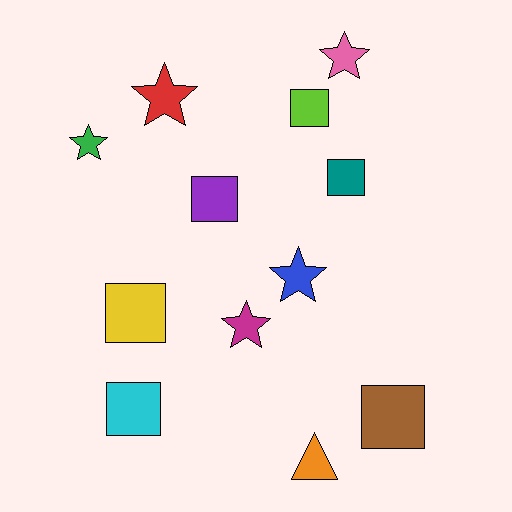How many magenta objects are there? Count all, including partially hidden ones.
There is 1 magenta object.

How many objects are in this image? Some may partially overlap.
There are 12 objects.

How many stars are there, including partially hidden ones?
There are 5 stars.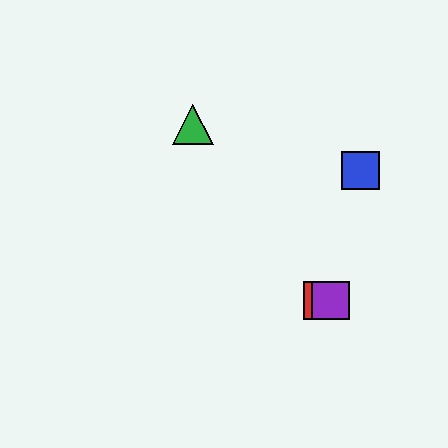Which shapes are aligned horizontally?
The red square, the yellow triangle, the purple square are aligned horizontally.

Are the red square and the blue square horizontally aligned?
No, the red square is at y≈300 and the blue square is at y≈171.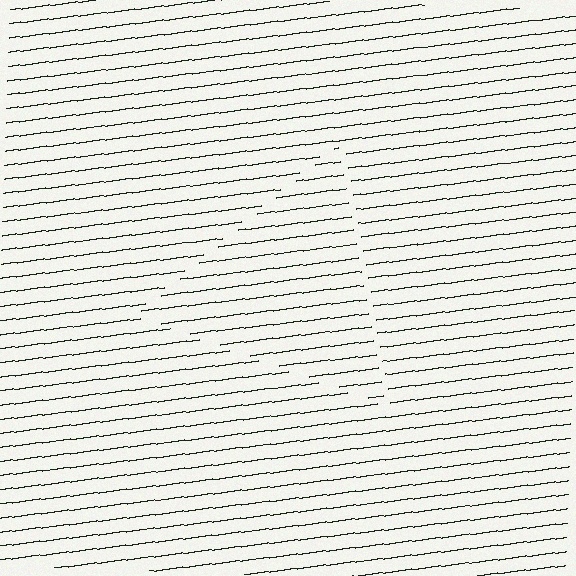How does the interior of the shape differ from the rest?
The interior of the shape contains the same grating, shifted by half a period — the contour is defined by the phase discontinuity where line-ends from the inner and outer gratings abut.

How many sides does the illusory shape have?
3 sides — the line-ends trace a triangle.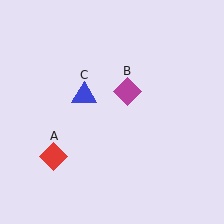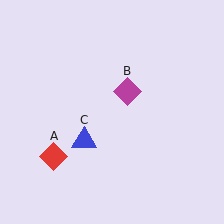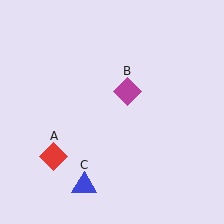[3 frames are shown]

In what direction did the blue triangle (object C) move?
The blue triangle (object C) moved down.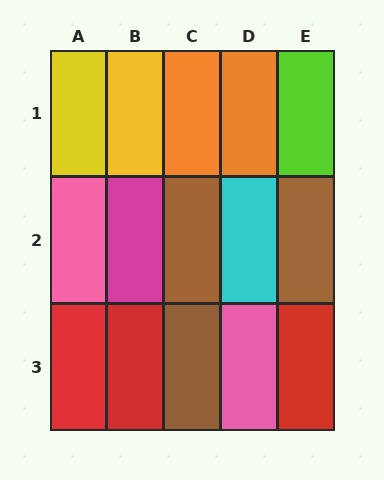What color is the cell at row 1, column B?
Yellow.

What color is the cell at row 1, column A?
Yellow.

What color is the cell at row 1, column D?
Orange.